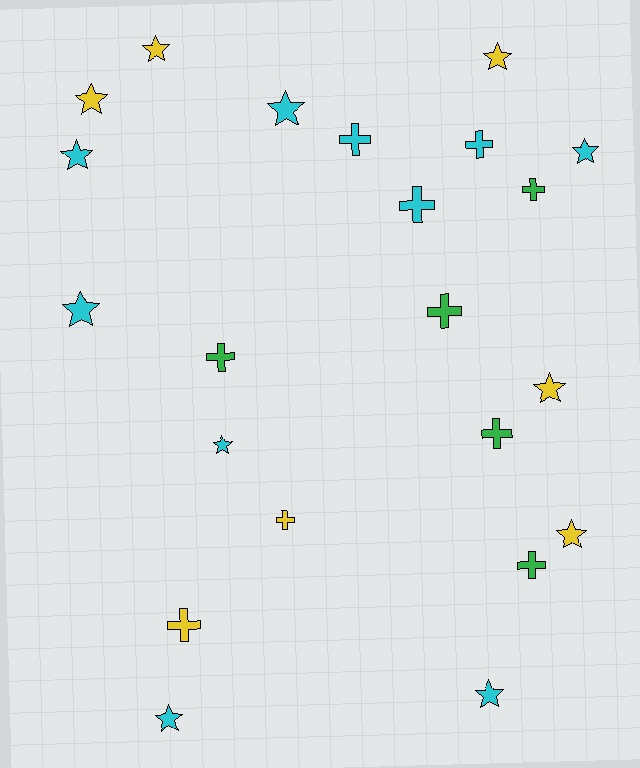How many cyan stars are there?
There are 7 cyan stars.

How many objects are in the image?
There are 22 objects.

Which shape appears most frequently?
Star, with 12 objects.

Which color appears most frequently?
Cyan, with 10 objects.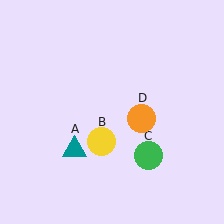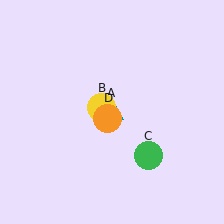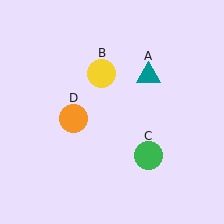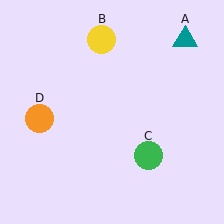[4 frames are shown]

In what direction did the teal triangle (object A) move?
The teal triangle (object A) moved up and to the right.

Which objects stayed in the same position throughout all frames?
Green circle (object C) remained stationary.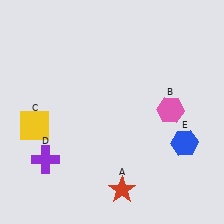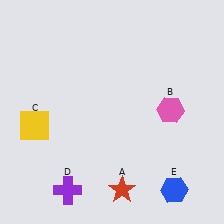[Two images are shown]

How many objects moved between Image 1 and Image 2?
2 objects moved between the two images.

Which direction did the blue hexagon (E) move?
The blue hexagon (E) moved down.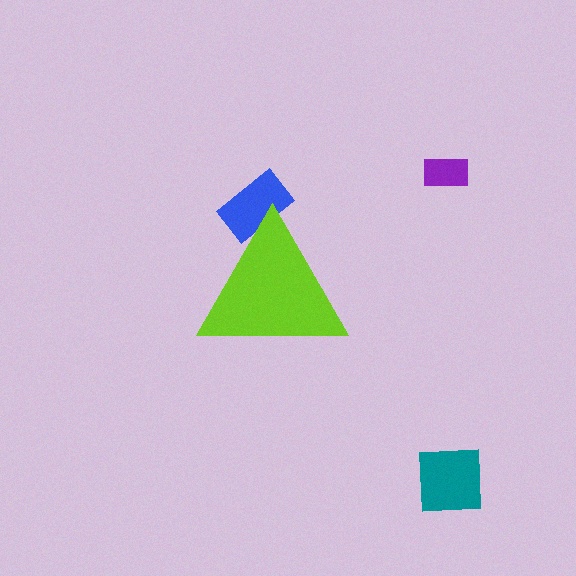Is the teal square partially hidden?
No, the teal square is fully visible.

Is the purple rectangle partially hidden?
No, the purple rectangle is fully visible.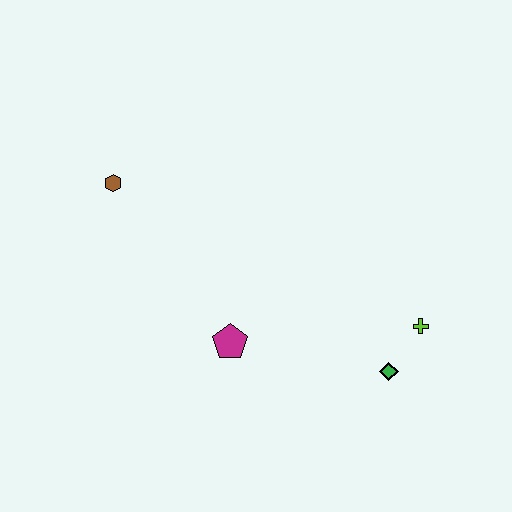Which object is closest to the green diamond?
The lime cross is closest to the green diamond.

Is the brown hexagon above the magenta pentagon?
Yes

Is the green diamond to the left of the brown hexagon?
No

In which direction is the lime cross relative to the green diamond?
The lime cross is above the green diamond.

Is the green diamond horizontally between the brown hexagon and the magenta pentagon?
No